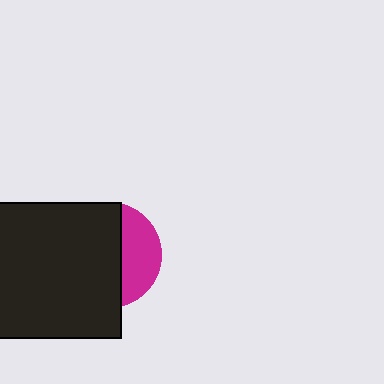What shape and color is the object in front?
The object in front is a black square.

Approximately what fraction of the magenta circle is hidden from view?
Roughly 65% of the magenta circle is hidden behind the black square.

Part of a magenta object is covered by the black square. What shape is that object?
It is a circle.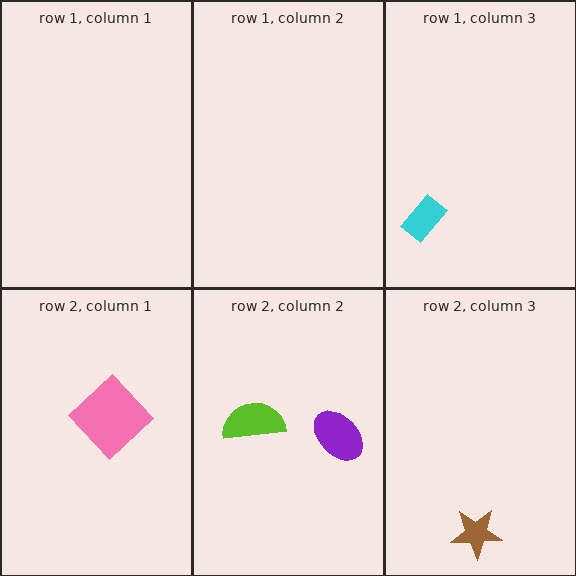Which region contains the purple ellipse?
The row 2, column 2 region.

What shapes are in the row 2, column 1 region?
The pink diamond.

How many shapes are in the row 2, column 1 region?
1.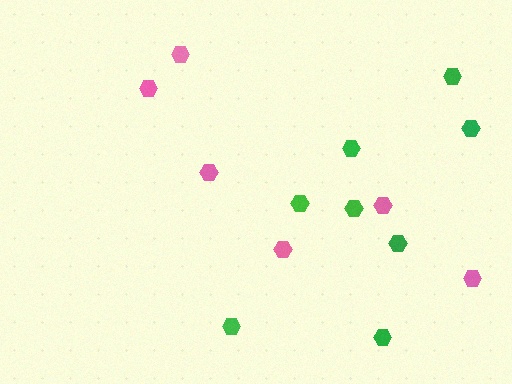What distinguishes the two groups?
There are 2 groups: one group of pink hexagons (6) and one group of green hexagons (8).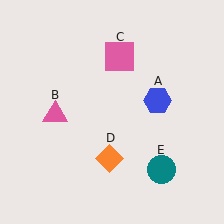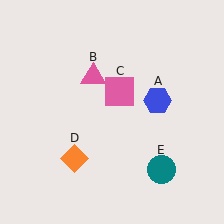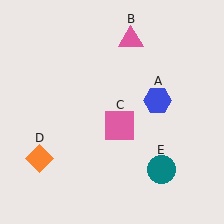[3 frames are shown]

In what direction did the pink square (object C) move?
The pink square (object C) moved down.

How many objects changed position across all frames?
3 objects changed position: pink triangle (object B), pink square (object C), orange diamond (object D).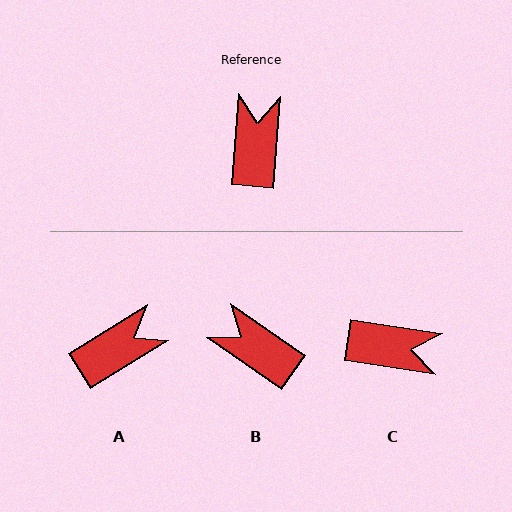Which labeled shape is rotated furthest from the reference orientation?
C, about 94 degrees away.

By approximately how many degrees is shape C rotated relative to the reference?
Approximately 94 degrees clockwise.